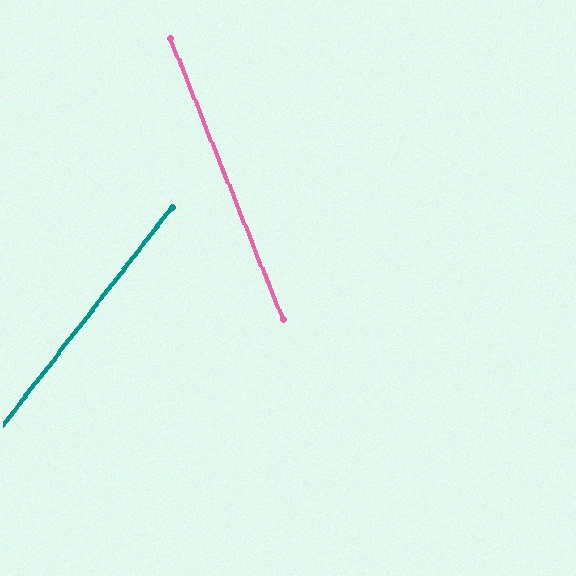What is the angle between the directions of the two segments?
Approximately 60 degrees.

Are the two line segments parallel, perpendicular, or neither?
Neither parallel nor perpendicular — they differ by about 60°.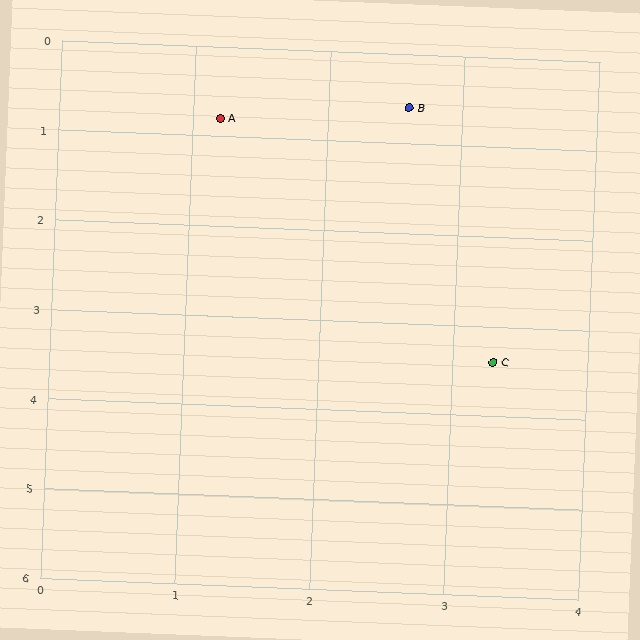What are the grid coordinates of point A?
Point A is at approximately (1.2, 0.8).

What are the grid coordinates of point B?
Point B is at approximately (2.6, 0.6).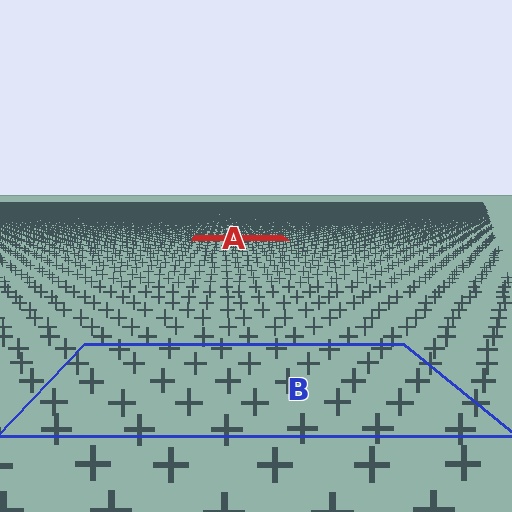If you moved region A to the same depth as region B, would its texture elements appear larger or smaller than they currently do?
They would appear larger. At a closer depth, the same texture elements are projected at a bigger on-screen size.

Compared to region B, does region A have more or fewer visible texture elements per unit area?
Region A has more texture elements per unit area — they are packed more densely because it is farther away.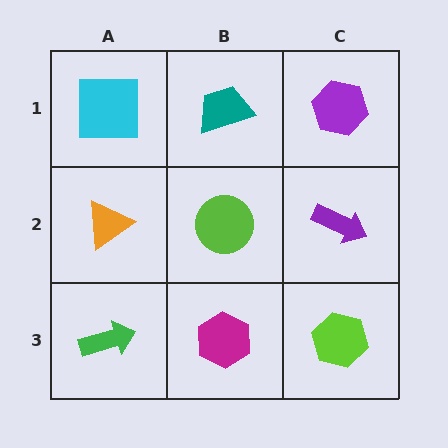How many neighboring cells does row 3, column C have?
2.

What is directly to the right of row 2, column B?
A purple arrow.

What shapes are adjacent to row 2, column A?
A cyan square (row 1, column A), a green arrow (row 3, column A), a lime circle (row 2, column B).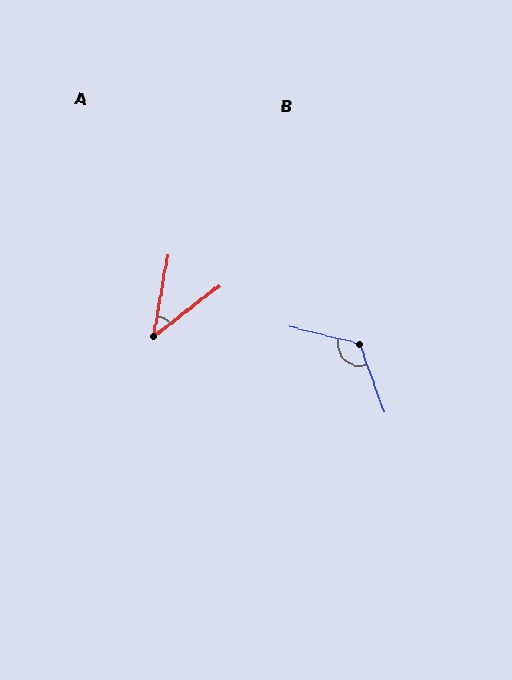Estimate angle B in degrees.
Approximately 123 degrees.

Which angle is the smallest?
A, at approximately 43 degrees.